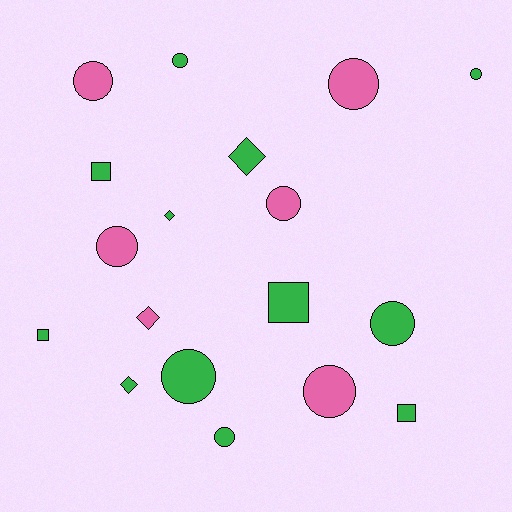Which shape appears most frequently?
Circle, with 10 objects.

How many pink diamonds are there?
There is 1 pink diamond.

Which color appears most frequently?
Green, with 12 objects.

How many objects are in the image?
There are 18 objects.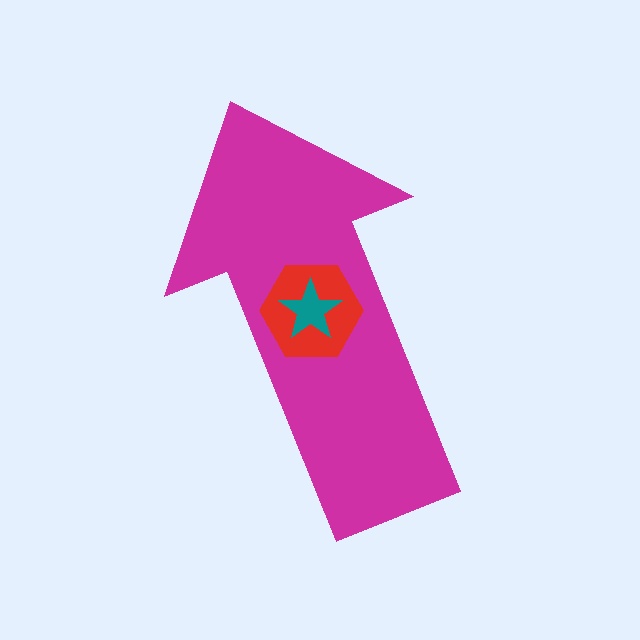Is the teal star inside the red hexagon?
Yes.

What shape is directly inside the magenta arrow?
The red hexagon.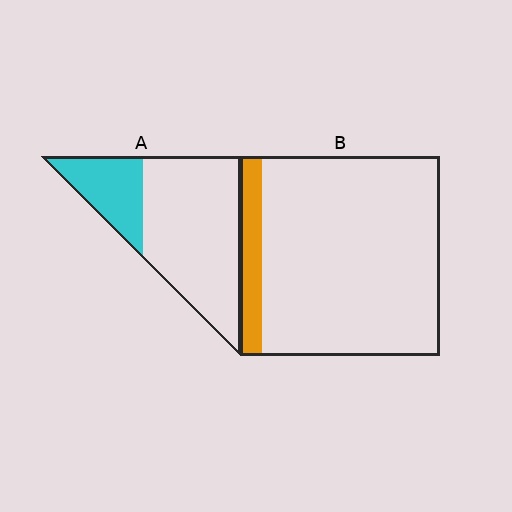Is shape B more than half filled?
No.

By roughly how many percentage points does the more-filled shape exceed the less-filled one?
By roughly 15 percentage points (A over B).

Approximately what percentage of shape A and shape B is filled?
A is approximately 25% and B is approximately 10%.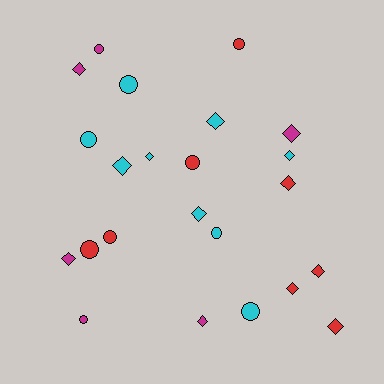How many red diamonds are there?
There are 4 red diamonds.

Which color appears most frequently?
Cyan, with 9 objects.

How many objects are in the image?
There are 23 objects.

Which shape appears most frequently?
Diamond, with 13 objects.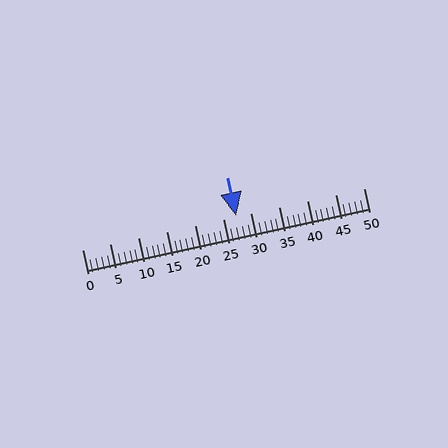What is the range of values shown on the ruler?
The ruler shows values from 0 to 50.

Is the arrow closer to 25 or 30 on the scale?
The arrow is closer to 25.